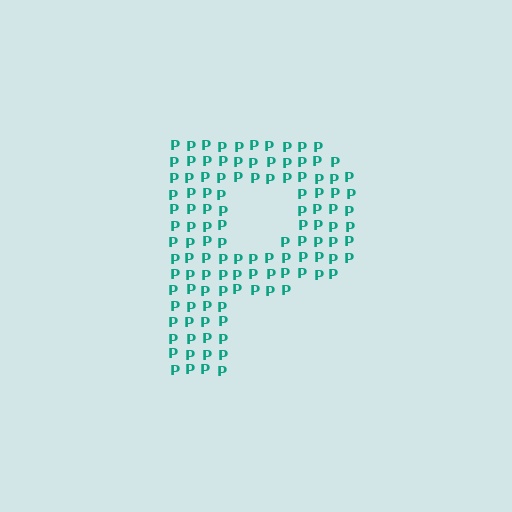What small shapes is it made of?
It is made of small letter P's.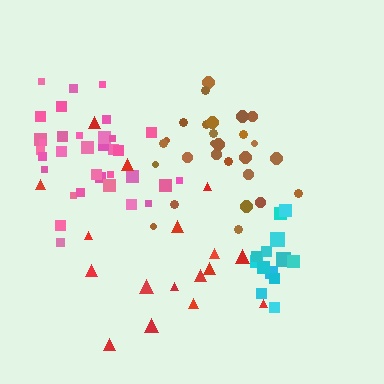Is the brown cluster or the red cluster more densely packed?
Brown.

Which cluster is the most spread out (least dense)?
Red.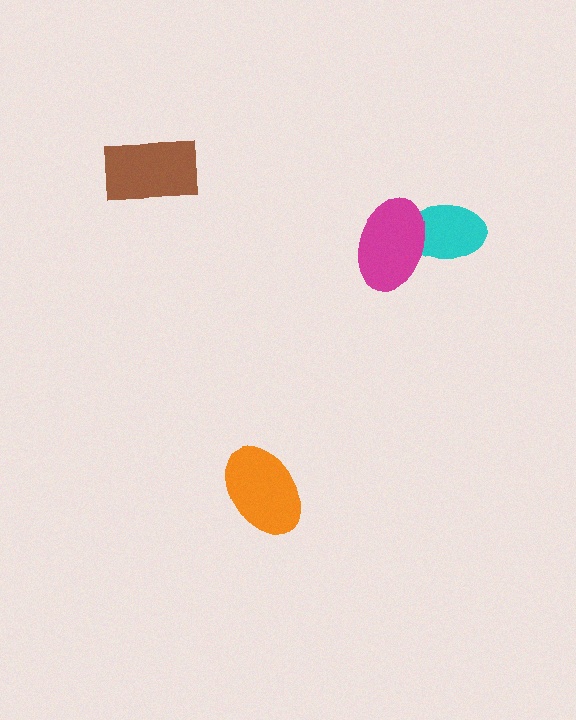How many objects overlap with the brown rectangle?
0 objects overlap with the brown rectangle.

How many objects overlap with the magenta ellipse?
1 object overlaps with the magenta ellipse.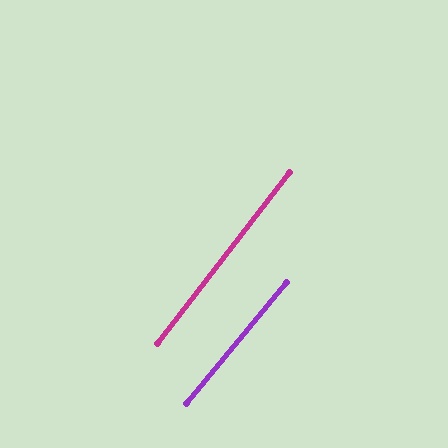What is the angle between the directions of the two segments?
Approximately 1 degree.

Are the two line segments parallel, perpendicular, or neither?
Parallel — their directions differ by only 1.5°.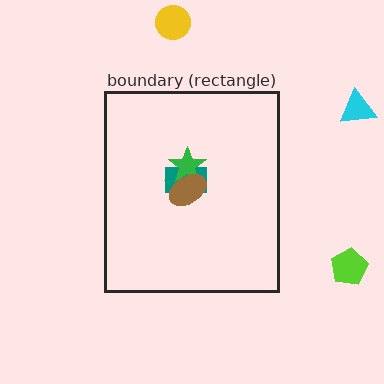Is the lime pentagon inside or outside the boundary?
Outside.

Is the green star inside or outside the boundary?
Inside.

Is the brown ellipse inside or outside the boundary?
Inside.